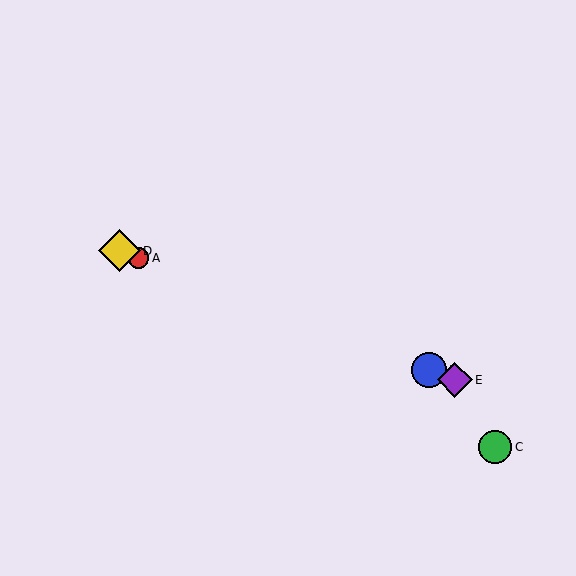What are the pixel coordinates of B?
Object B is at (429, 370).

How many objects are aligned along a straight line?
4 objects (A, B, D, E) are aligned along a straight line.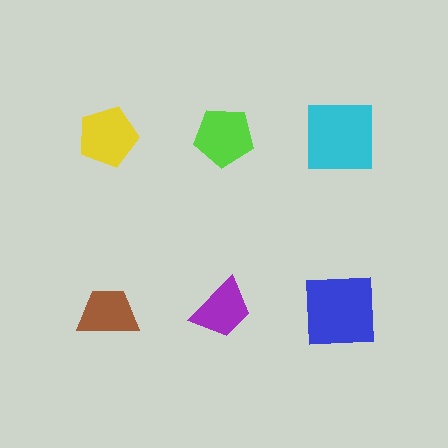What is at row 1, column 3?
A cyan square.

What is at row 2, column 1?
A brown trapezoid.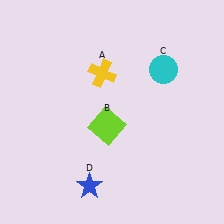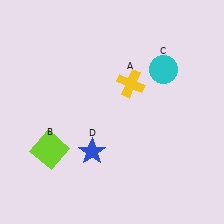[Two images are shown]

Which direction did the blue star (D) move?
The blue star (D) moved up.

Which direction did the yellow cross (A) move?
The yellow cross (A) moved right.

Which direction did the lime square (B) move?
The lime square (B) moved left.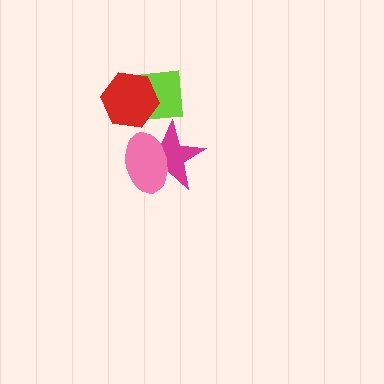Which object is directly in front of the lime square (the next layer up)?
The magenta star is directly in front of the lime square.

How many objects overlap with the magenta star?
2 objects overlap with the magenta star.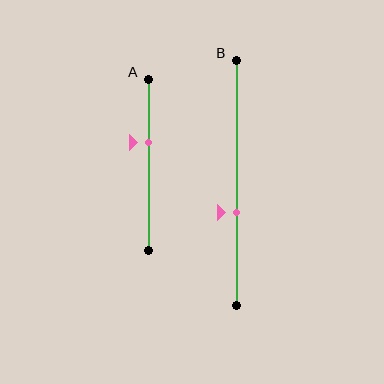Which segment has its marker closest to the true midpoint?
Segment B has its marker closest to the true midpoint.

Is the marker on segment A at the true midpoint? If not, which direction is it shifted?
No, the marker on segment A is shifted upward by about 13% of the segment length.